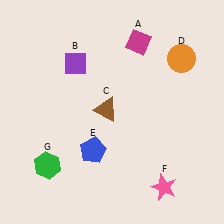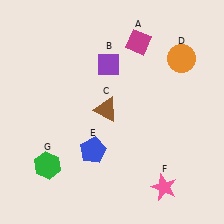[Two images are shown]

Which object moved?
The purple diamond (B) moved right.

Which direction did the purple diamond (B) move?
The purple diamond (B) moved right.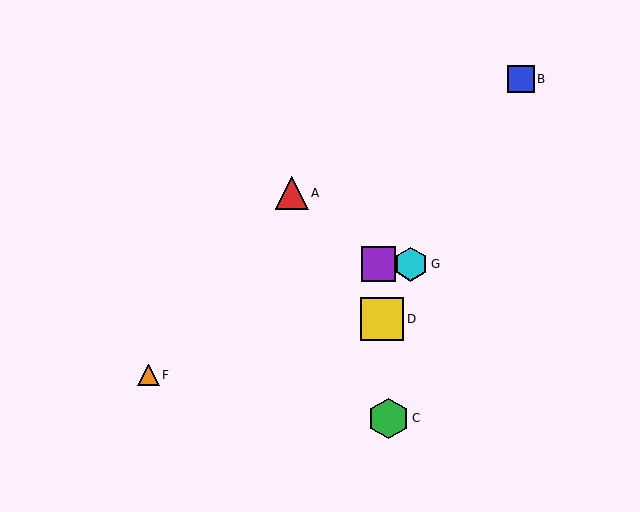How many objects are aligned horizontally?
2 objects (E, G) are aligned horizontally.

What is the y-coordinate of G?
Object G is at y≈264.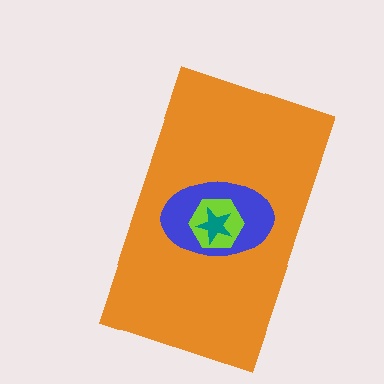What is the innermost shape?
The teal star.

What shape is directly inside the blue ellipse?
The lime hexagon.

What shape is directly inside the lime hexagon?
The teal star.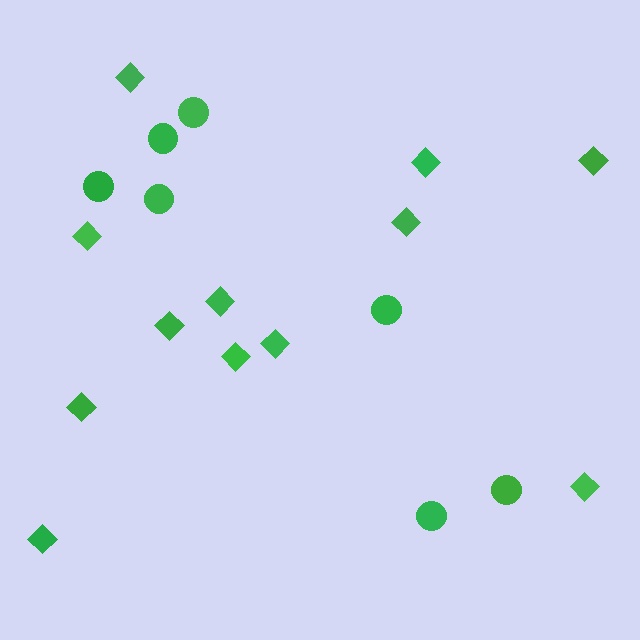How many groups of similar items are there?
There are 2 groups: one group of diamonds (12) and one group of circles (7).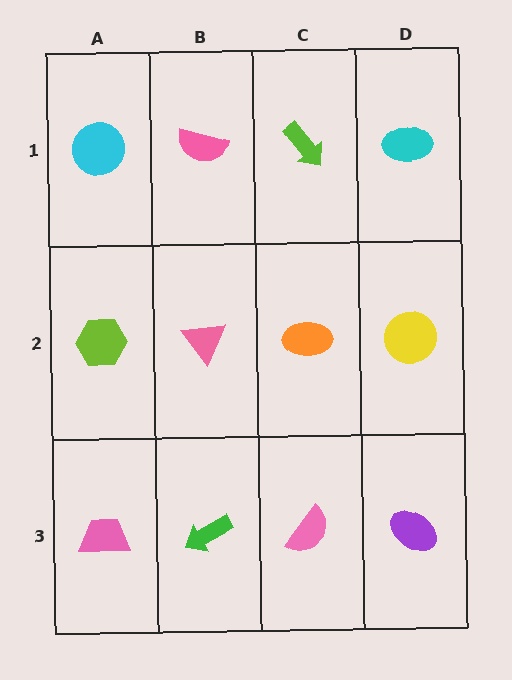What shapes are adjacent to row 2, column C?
A lime arrow (row 1, column C), a pink semicircle (row 3, column C), a pink triangle (row 2, column B), a yellow circle (row 2, column D).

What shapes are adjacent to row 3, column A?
A lime hexagon (row 2, column A), a green arrow (row 3, column B).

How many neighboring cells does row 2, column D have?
3.